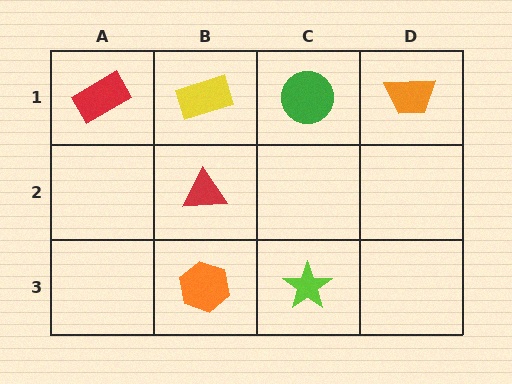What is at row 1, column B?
A yellow rectangle.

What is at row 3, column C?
A lime star.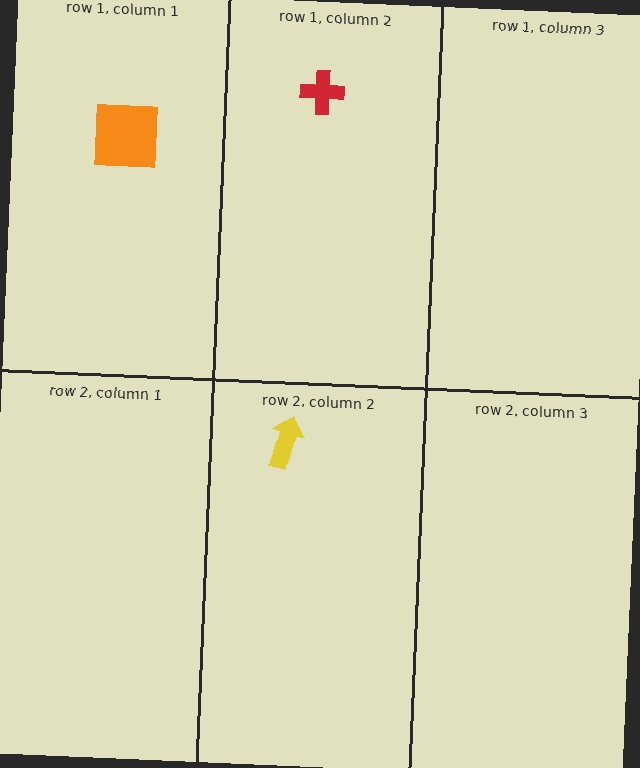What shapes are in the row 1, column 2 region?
The red cross.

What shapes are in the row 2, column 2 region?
The yellow arrow.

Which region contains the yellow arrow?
The row 2, column 2 region.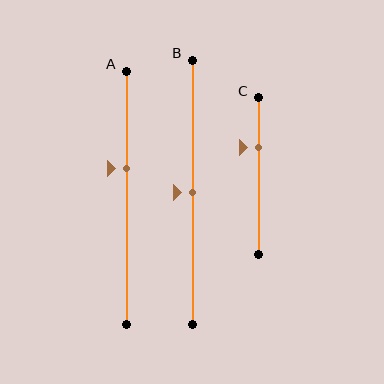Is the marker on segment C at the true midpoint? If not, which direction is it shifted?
No, the marker on segment C is shifted upward by about 18% of the segment length.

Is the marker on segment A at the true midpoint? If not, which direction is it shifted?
No, the marker on segment A is shifted upward by about 11% of the segment length.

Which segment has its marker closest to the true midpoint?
Segment B has its marker closest to the true midpoint.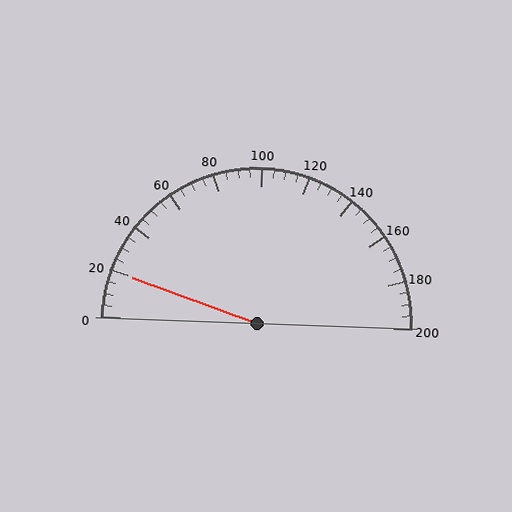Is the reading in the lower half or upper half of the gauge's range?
The reading is in the lower half of the range (0 to 200).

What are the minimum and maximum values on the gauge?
The gauge ranges from 0 to 200.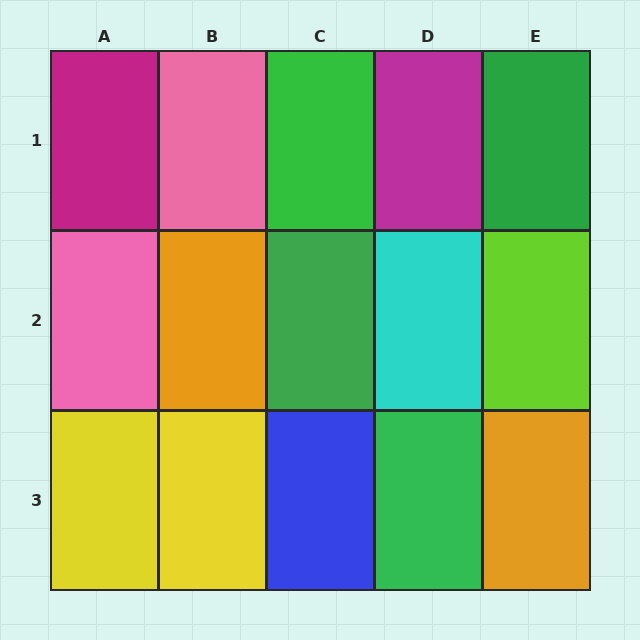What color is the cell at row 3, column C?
Blue.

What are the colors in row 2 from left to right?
Pink, orange, green, cyan, lime.